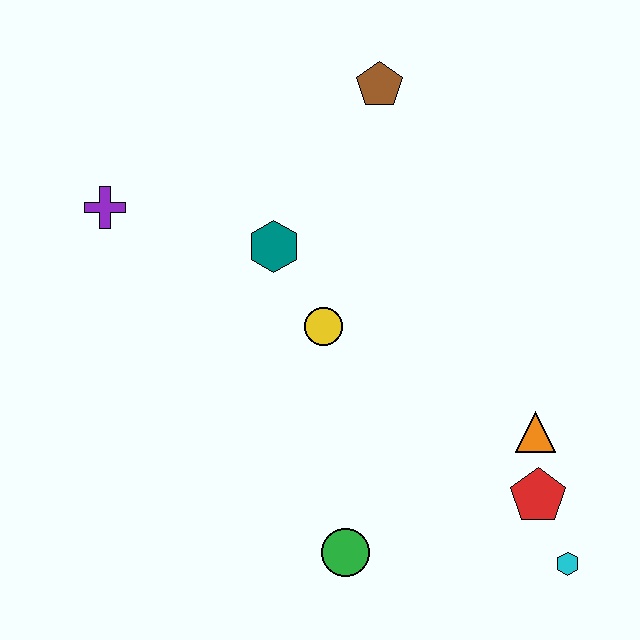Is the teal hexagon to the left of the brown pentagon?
Yes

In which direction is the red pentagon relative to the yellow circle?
The red pentagon is to the right of the yellow circle.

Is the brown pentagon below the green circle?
No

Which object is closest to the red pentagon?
The orange triangle is closest to the red pentagon.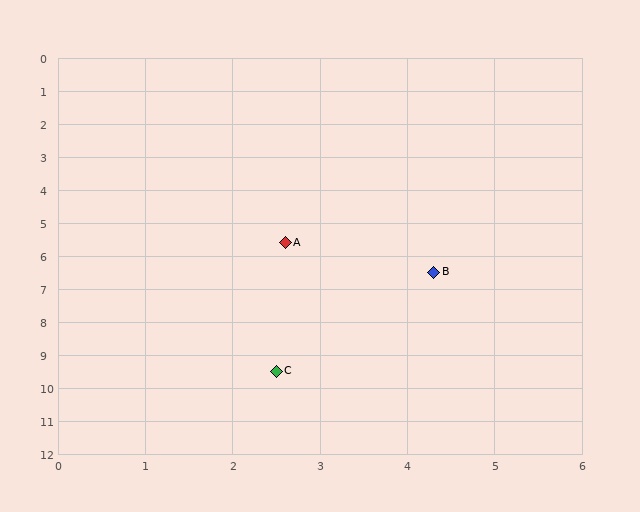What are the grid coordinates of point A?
Point A is at approximately (2.6, 5.6).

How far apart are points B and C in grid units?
Points B and C are about 3.5 grid units apart.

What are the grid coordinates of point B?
Point B is at approximately (4.3, 6.5).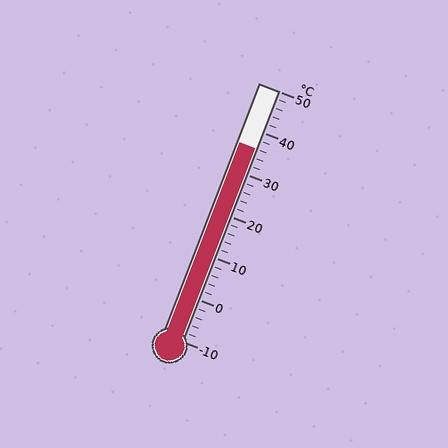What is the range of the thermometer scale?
The thermometer scale ranges from -10°C to 50°C.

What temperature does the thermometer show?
The thermometer shows approximately 36°C.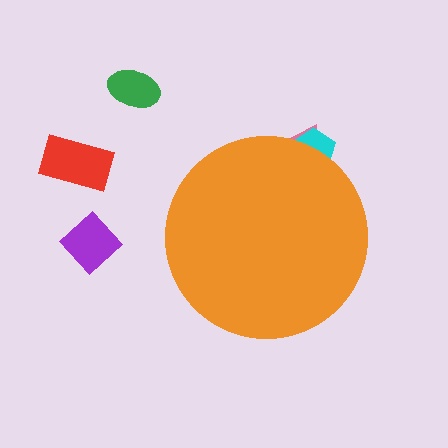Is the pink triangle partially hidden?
Yes, the pink triangle is partially hidden behind the orange circle.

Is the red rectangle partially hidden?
No, the red rectangle is fully visible.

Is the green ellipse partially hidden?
No, the green ellipse is fully visible.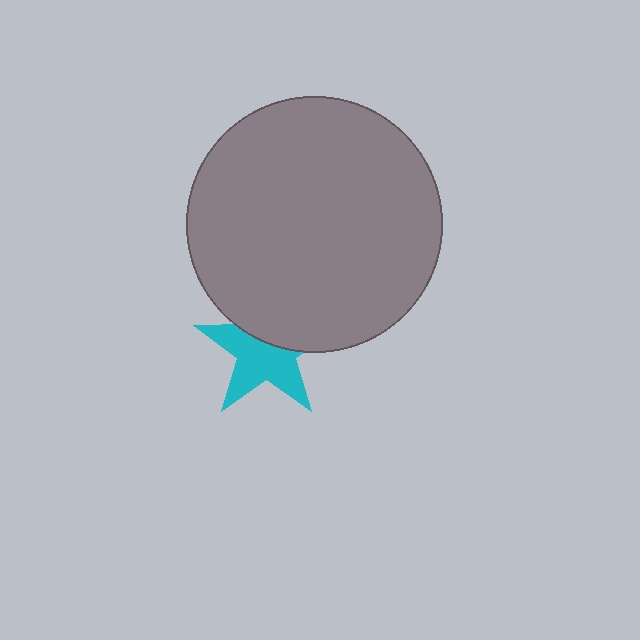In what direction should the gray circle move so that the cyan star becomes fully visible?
The gray circle should move up. That is the shortest direction to clear the overlap and leave the cyan star fully visible.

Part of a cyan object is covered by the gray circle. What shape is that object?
It is a star.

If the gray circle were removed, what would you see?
You would see the complete cyan star.